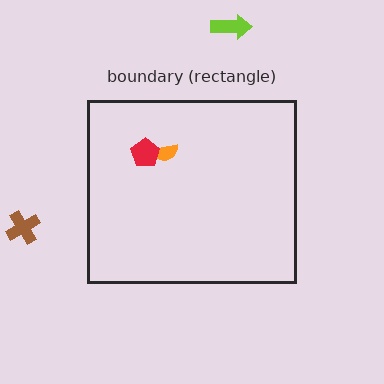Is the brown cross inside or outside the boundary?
Outside.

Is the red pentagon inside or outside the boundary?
Inside.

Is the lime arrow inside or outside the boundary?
Outside.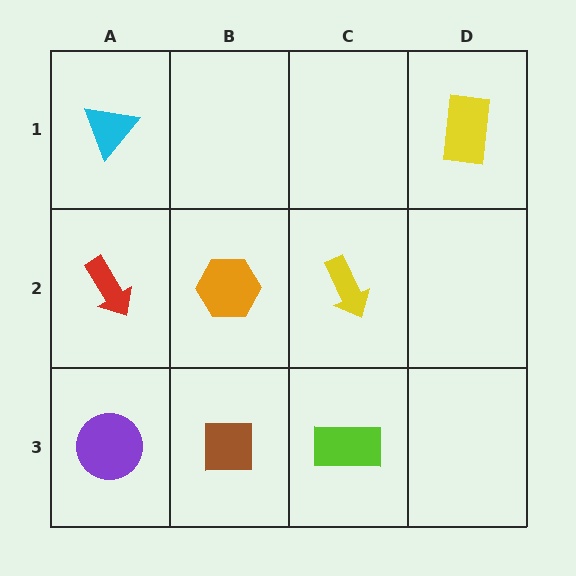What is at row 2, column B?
An orange hexagon.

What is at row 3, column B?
A brown square.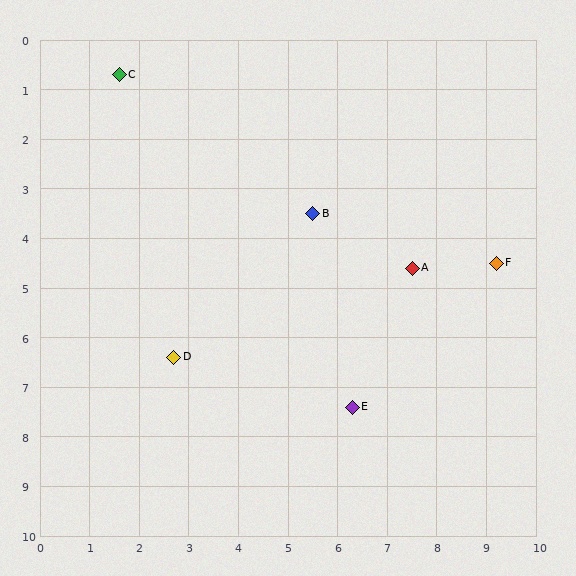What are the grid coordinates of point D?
Point D is at approximately (2.7, 6.4).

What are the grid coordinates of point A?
Point A is at approximately (7.5, 4.6).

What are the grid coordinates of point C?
Point C is at approximately (1.6, 0.7).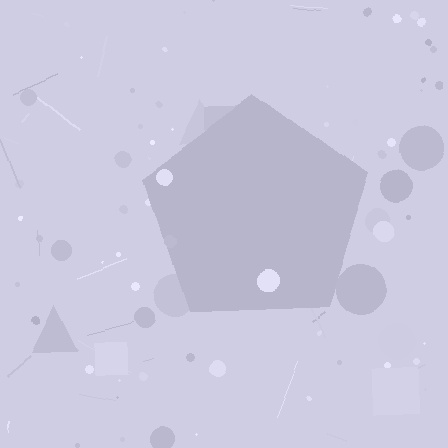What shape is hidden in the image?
A pentagon is hidden in the image.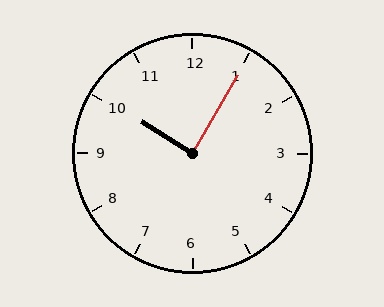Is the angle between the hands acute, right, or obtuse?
It is right.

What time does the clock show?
10:05.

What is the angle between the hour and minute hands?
Approximately 88 degrees.